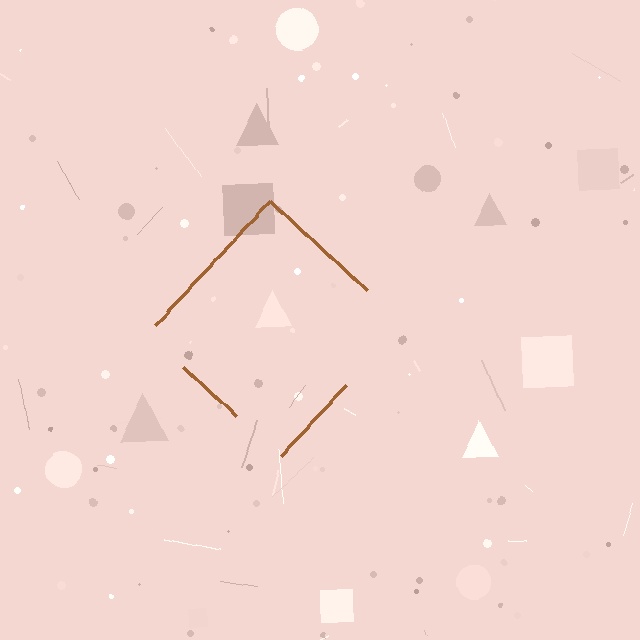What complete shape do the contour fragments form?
The contour fragments form a diamond.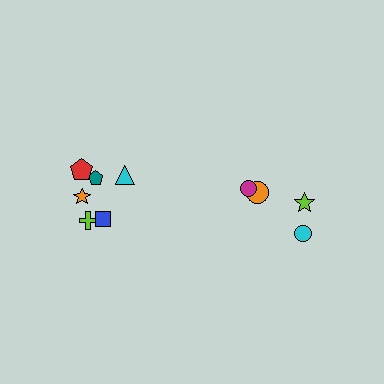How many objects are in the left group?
There are 6 objects.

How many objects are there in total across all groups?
There are 10 objects.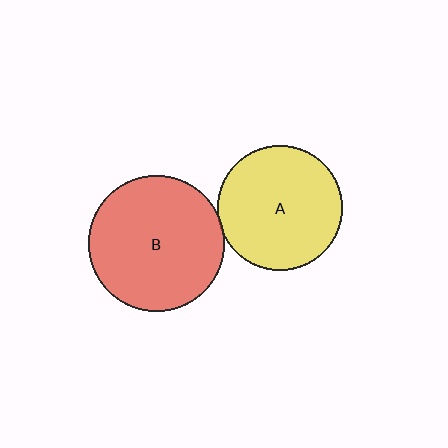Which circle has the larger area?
Circle B (red).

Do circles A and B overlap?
Yes.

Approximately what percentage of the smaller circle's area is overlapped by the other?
Approximately 5%.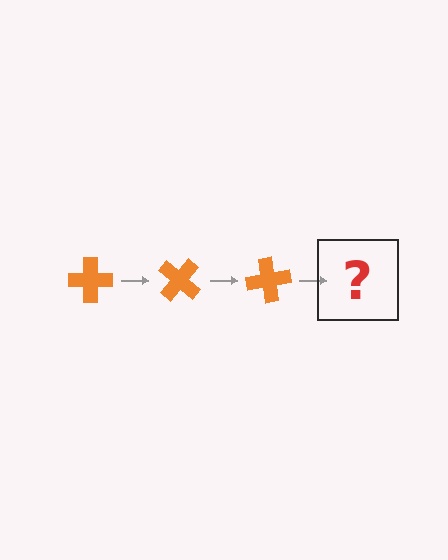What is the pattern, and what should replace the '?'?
The pattern is that the cross rotates 40 degrees each step. The '?' should be an orange cross rotated 120 degrees.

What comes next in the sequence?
The next element should be an orange cross rotated 120 degrees.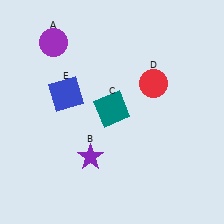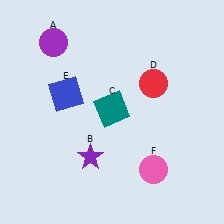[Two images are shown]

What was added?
A pink circle (F) was added in Image 2.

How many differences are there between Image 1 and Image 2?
There is 1 difference between the two images.